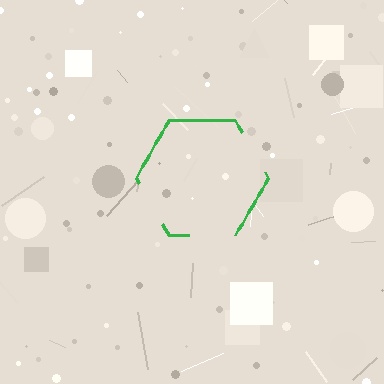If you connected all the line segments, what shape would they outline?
They would outline a hexagon.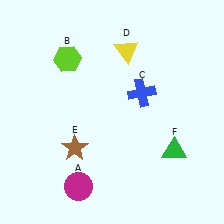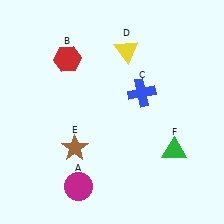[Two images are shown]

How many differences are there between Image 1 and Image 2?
There is 1 difference between the two images.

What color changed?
The hexagon (B) changed from lime in Image 1 to red in Image 2.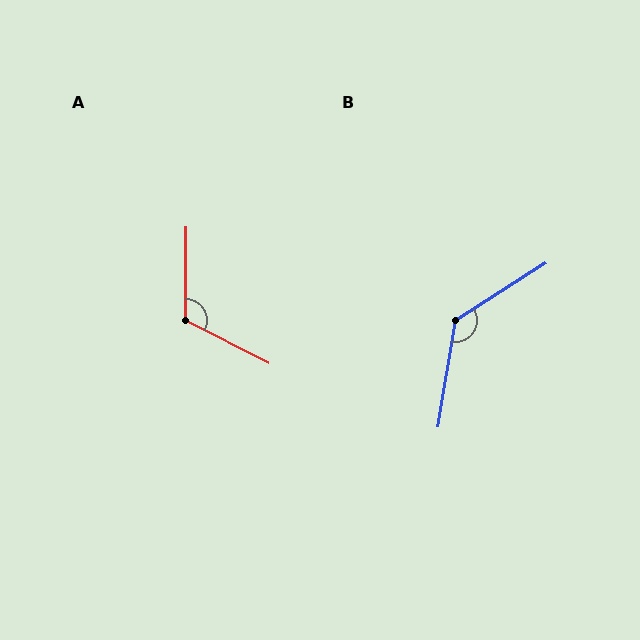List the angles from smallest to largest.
A (117°), B (132°).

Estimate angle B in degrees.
Approximately 132 degrees.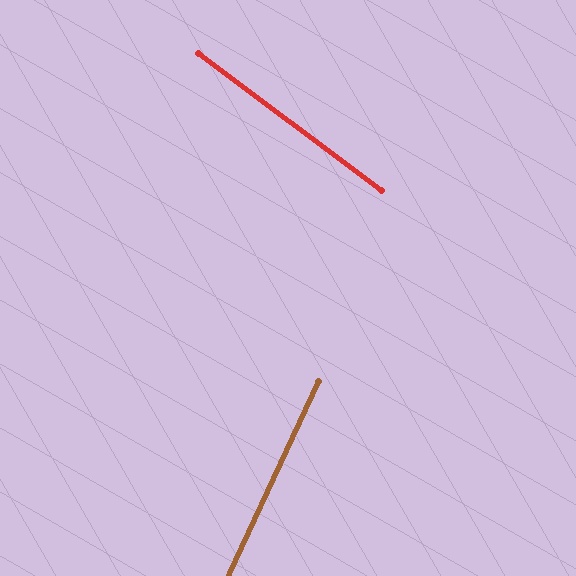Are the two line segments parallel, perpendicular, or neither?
Neither parallel nor perpendicular — they differ by about 78°.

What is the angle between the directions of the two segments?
Approximately 78 degrees.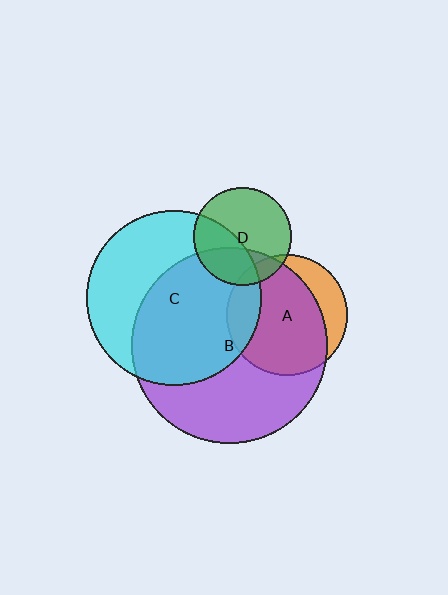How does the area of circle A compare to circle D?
Approximately 1.5 times.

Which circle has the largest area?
Circle B (purple).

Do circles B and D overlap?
Yes.